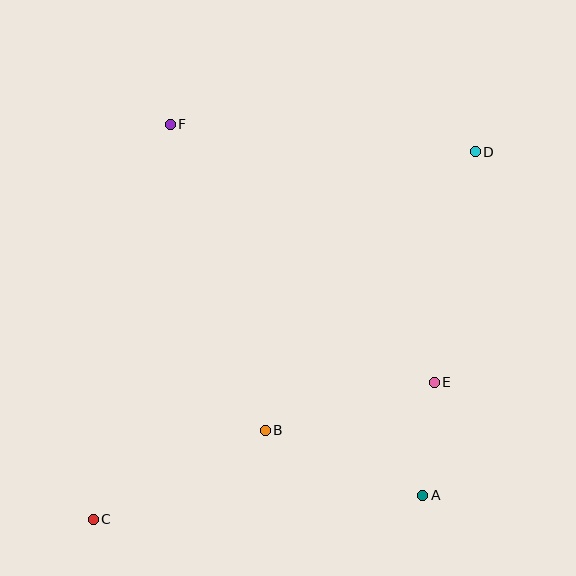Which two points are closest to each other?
Points A and E are closest to each other.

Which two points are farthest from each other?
Points C and D are farthest from each other.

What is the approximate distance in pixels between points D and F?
The distance between D and F is approximately 306 pixels.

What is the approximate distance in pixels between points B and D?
The distance between B and D is approximately 349 pixels.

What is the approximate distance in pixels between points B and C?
The distance between B and C is approximately 194 pixels.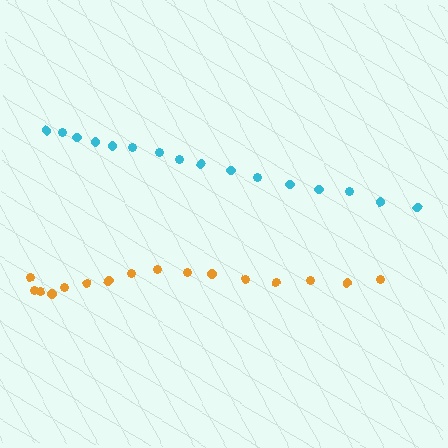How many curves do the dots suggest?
There are 2 distinct paths.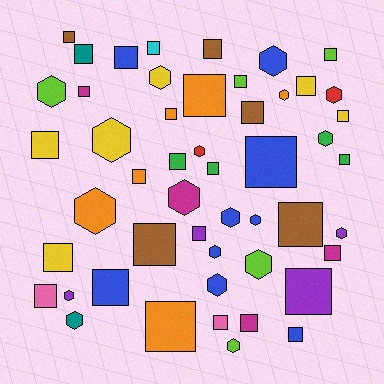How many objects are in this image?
There are 50 objects.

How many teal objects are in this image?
There are 2 teal objects.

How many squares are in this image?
There are 31 squares.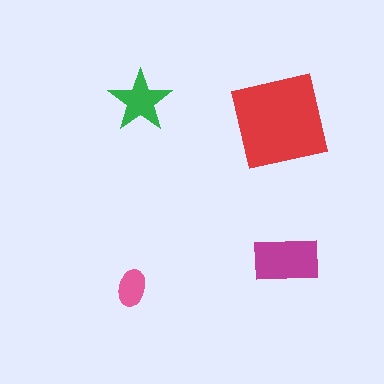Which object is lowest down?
The pink ellipse is bottommost.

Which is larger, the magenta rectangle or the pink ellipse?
The magenta rectangle.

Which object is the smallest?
The pink ellipse.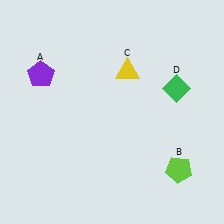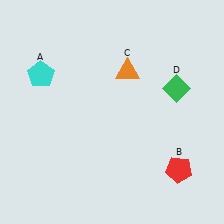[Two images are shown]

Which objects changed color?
A changed from purple to cyan. B changed from lime to red. C changed from yellow to orange.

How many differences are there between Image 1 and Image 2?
There are 3 differences between the two images.